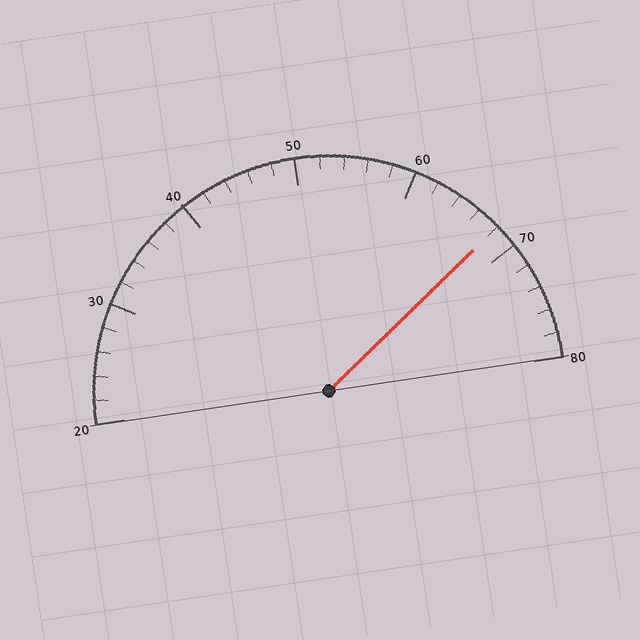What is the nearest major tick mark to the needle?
The nearest major tick mark is 70.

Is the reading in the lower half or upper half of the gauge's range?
The reading is in the upper half of the range (20 to 80).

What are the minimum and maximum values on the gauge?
The gauge ranges from 20 to 80.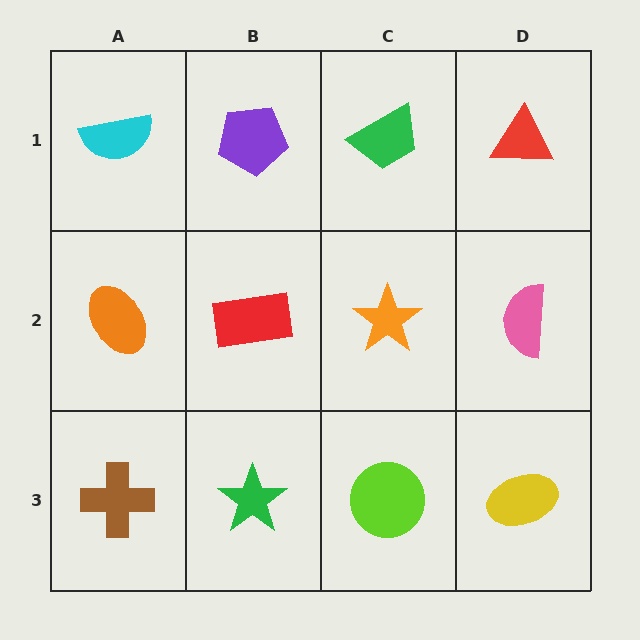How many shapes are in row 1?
4 shapes.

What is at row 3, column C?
A lime circle.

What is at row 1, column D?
A red triangle.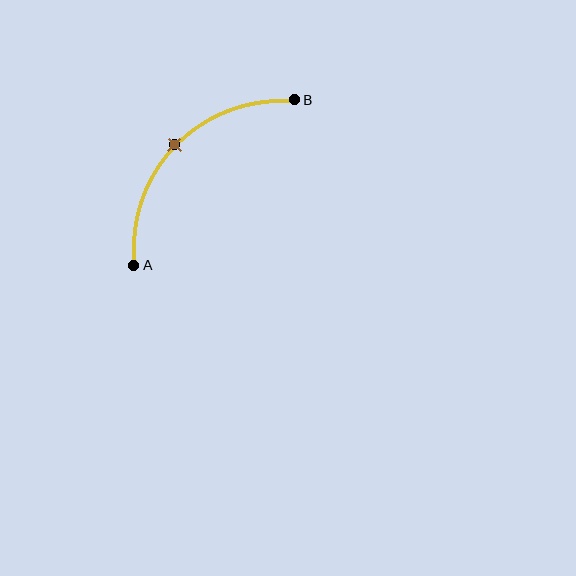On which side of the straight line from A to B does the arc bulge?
The arc bulges above and to the left of the straight line connecting A and B.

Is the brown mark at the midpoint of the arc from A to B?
Yes. The brown mark lies on the arc at equal arc-length from both A and B — it is the arc midpoint.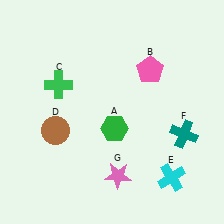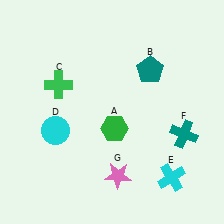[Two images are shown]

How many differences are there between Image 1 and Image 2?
There are 2 differences between the two images.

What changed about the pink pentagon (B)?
In Image 1, B is pink. In Image 2, it changed to teal.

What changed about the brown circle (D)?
In Image 1, D is brown. In Image 2, it changed to cyan.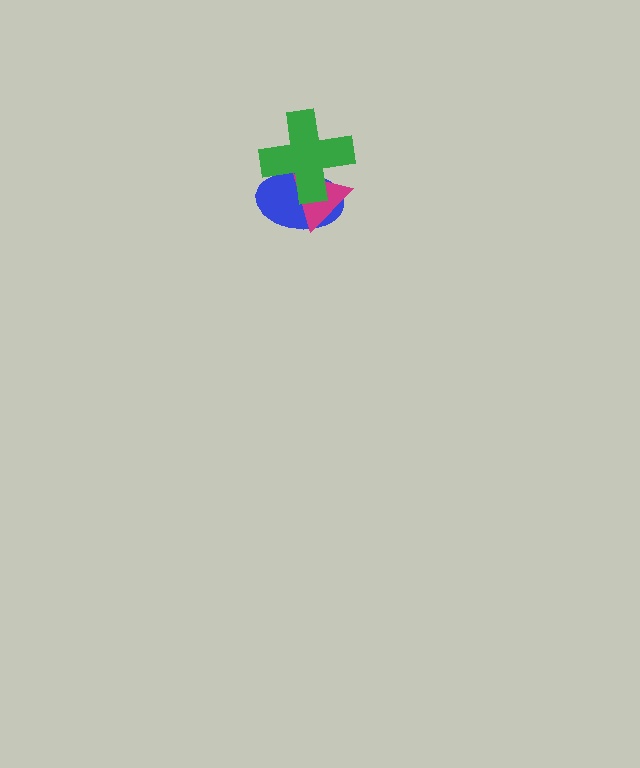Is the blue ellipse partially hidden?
Yes, it is partially covered by another shape.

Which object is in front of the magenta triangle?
The green cross is in front of the magenta triangle.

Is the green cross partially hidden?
No, no other shape covers it.